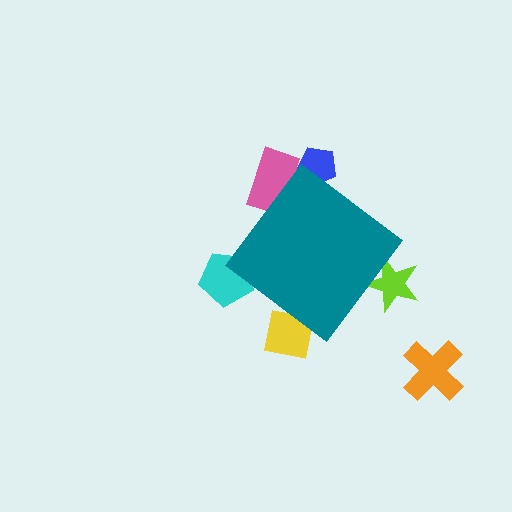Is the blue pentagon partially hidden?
Yes, the blue pentagon is partially hidden behind the teal diamond.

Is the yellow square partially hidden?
Yes, the yellow square is partially hidden behind the teal diamond.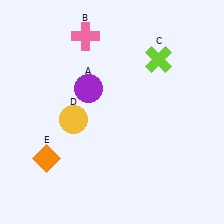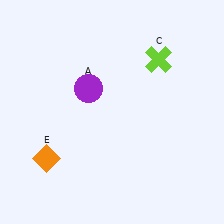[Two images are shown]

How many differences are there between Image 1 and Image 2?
There are 2 differences between the two images.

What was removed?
The pink cross (B), the yellow circle (D) were removed in Image 2.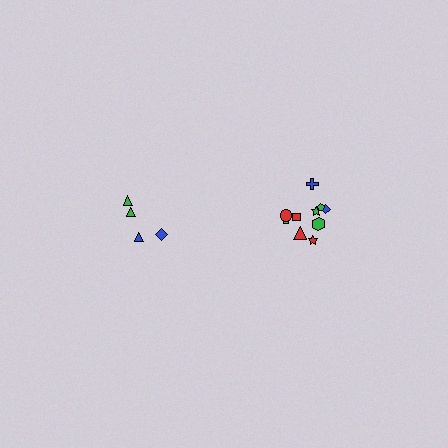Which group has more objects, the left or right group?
The right group.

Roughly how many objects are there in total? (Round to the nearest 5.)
Roughly 15 objects in total.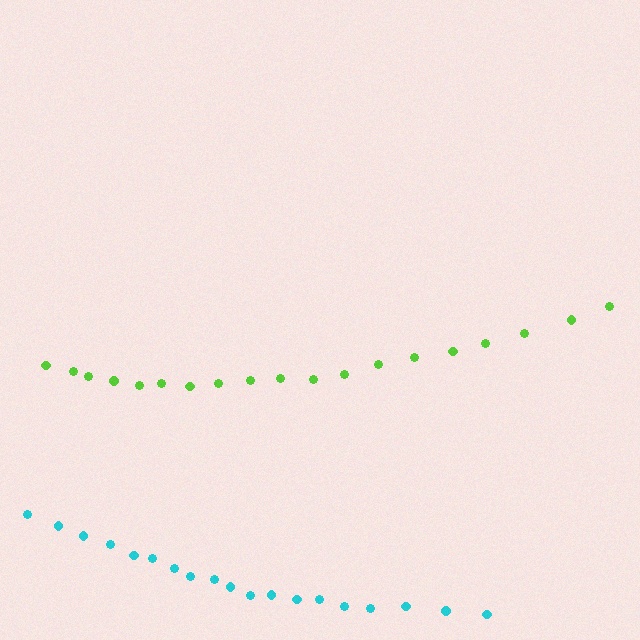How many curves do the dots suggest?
There are 2 distinct paths.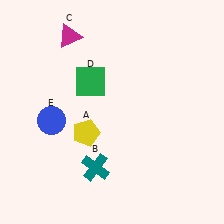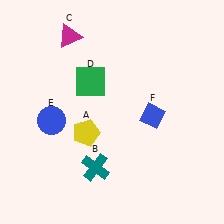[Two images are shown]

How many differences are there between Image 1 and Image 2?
There is 1 difference between the two images.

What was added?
A blue diamond (F) was added in Image 2.